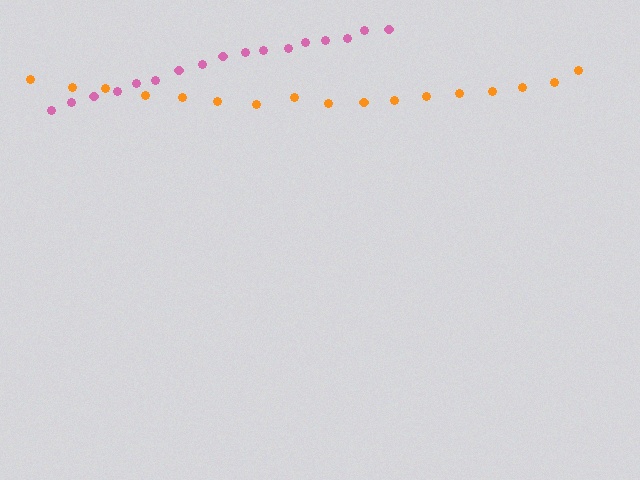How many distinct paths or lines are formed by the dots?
There are 2 distinct paths.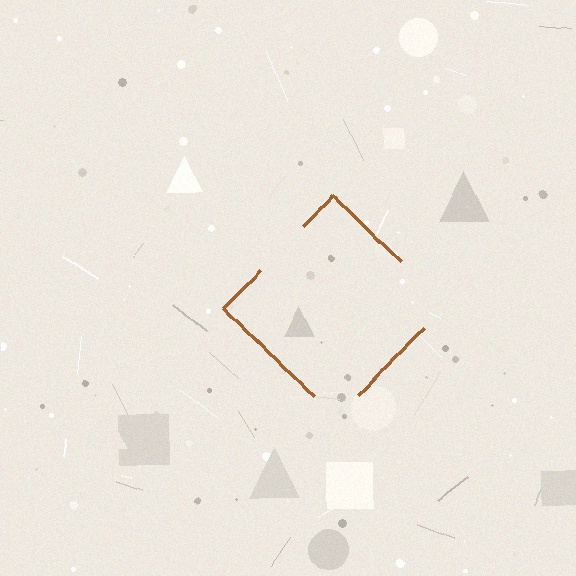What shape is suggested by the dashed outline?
The dashed outline suggests a diamond.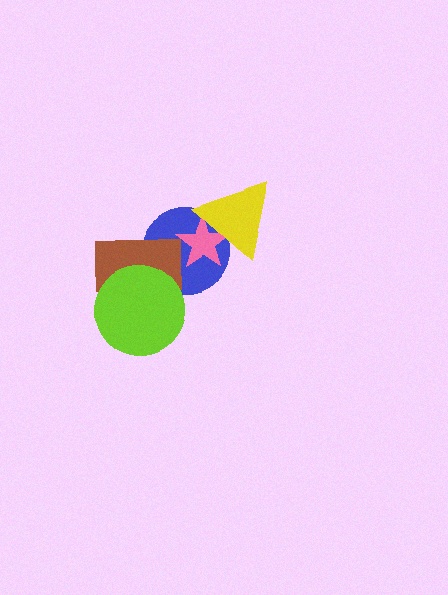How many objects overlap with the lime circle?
2 objects overlap with the lime circle.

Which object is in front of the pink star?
The yellow triangle is in front of the pink star.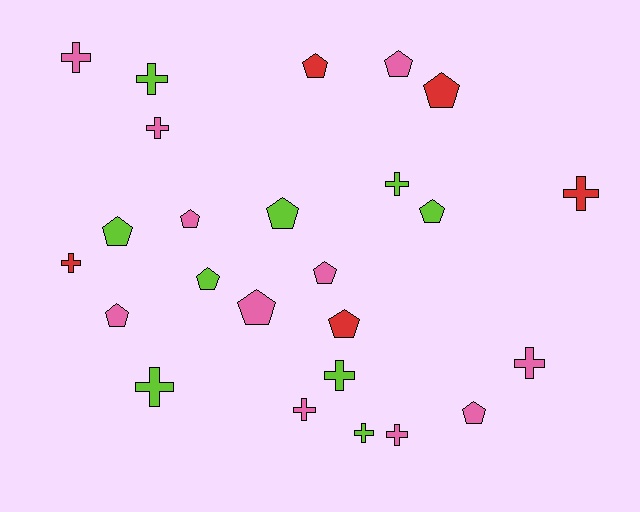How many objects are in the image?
There are 25 objects.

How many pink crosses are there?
There are 5 pink crosses.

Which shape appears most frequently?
Pentagon, with 13 objects.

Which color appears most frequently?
Pink, with 11 objects.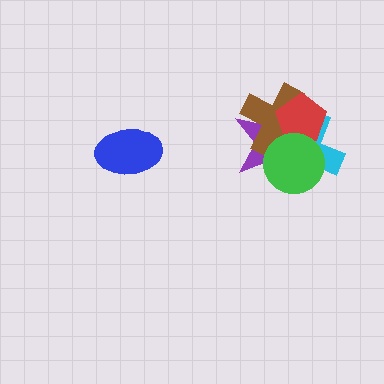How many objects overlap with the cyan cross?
4 objects overlap with the cyan cross.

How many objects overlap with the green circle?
4 objects overlap with the green circle.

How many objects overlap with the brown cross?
4 objects overlap with the brown cross.